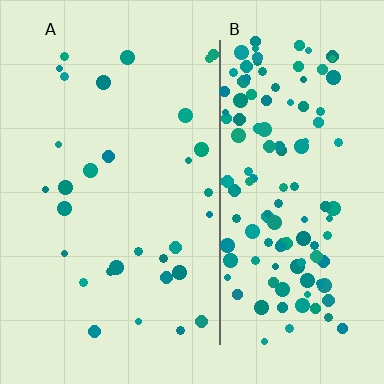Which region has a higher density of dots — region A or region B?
B (the right).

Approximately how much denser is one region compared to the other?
Approximately 4.3× — region B over region A.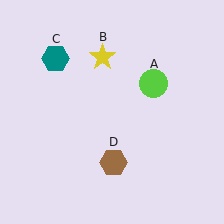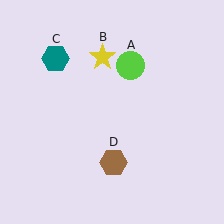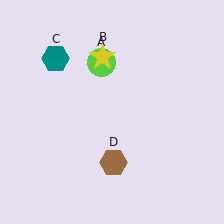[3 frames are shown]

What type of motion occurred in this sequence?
The lime circle (object A) rotated counterclockwise around the center of the scene.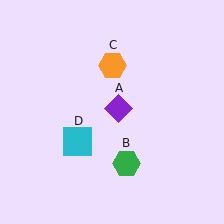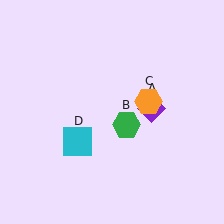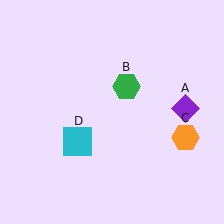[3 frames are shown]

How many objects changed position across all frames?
3 objects changed position: purple diamond (object A), green hexagon (object B), orange hexagon (object C).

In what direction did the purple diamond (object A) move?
The purple diamond (object A) moved right.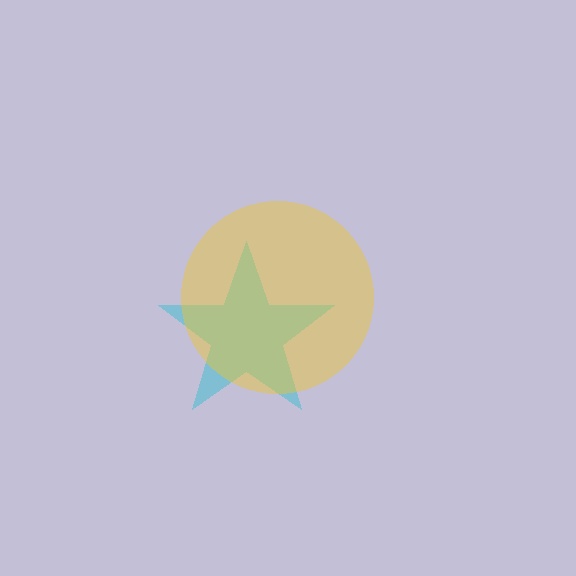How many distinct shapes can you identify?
There are 2 distinct shapes: a cyan star, a yellow circle.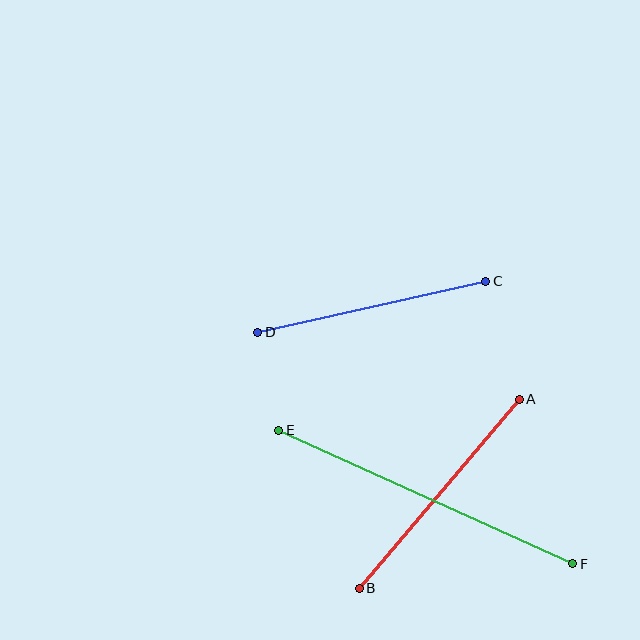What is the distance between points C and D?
The distance is approximately 234 pixels.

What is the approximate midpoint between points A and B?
The midpoint is at approximately (439, 494) pixels.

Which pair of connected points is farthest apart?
Points E and F are farthest apart.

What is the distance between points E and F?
The distance is approximately 323 pixels.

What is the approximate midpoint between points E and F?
The midpoint is at approximately (426, 497) pixels.